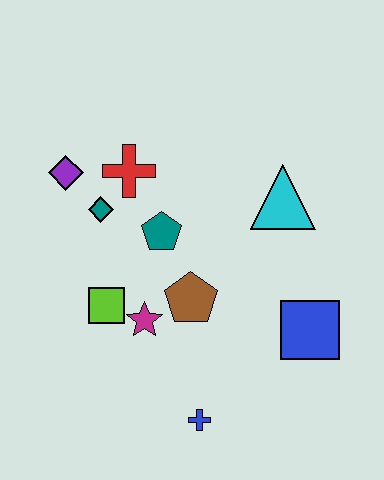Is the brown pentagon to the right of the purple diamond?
Yes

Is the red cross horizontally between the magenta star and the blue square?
No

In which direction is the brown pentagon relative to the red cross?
The brown pentagon is below the red cross.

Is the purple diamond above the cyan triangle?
Yes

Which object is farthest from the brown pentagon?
The purple diamond is farthest from the brown pentagon.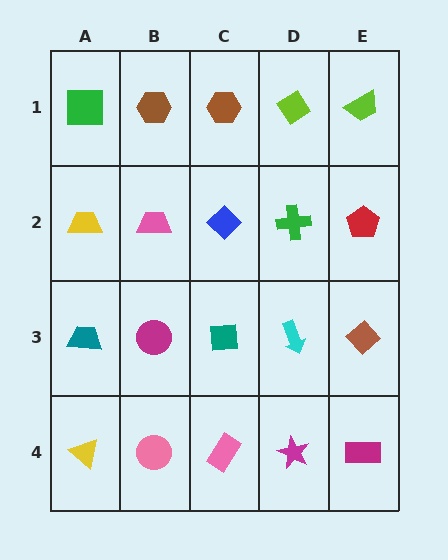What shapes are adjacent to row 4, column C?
A teal square (row 3, column C), a pink circle (row 4, column B), a magenta star (row 4, column D).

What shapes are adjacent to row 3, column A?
A yellow trapezoid (row 2, column A), a yellow triangle (row 4, column A), a magenta circle (row 3, column B).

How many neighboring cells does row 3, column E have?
3.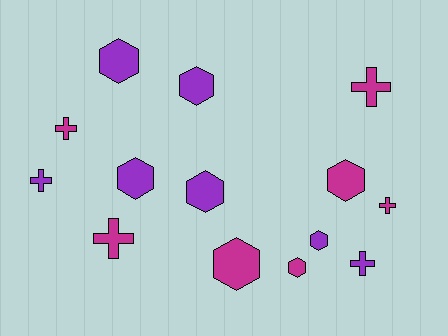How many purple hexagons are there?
There are 5 purple hexagons.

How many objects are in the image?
There are 14 objects.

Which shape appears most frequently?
Hexagon, with 8 objects.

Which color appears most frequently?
Purple, with 7 objects.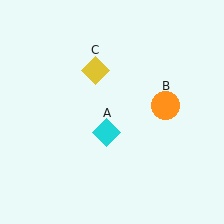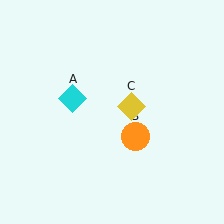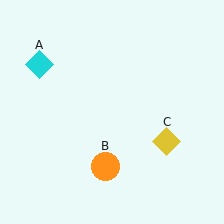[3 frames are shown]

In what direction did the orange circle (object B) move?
The orange circle (object B) moved down and to the left.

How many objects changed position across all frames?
3 objects changed position: cyan diamond (object A), orange circle (object B), yellow diamond (object C).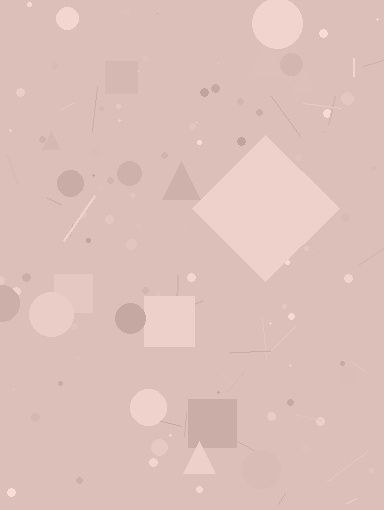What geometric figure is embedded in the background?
A diamond is embedded in the background.